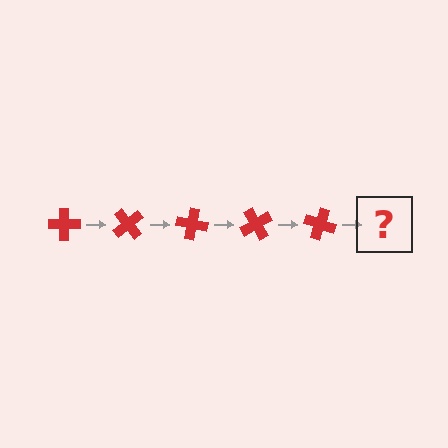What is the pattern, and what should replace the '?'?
The pattern is that the cross rotates 50 degrees each step. The '?' should be a red cross rotated 250 degrees.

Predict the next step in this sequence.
The next step is a red cross rotated 250 degrees.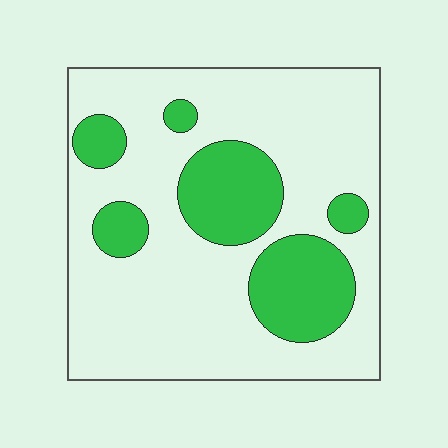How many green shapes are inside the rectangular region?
6.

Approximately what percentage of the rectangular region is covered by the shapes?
Approximately 25%.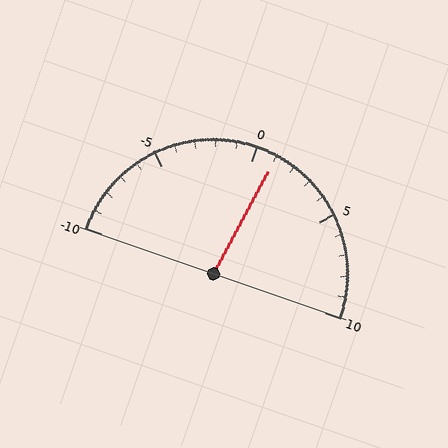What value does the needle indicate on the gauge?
The needle indicates approximately 1.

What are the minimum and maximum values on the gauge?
The gauge ranges from -10 to 10.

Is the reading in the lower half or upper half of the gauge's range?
The reading is in the upper half of the range (-10 to 10).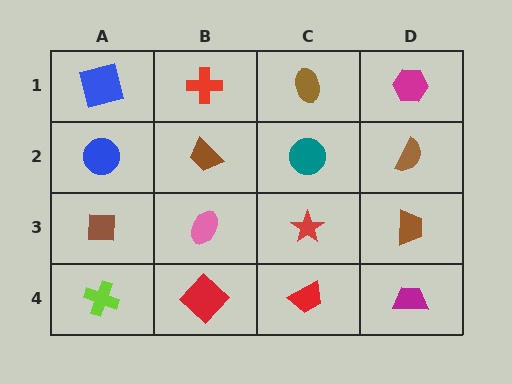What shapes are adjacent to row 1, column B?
A brown trapezoid (row 2, column B), a blue square (row 1, column A), a brown ellipse (row 1, column C).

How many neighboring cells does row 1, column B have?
3.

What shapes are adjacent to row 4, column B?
A pink ellipse (row 3, column B), a lime cross (row 4, column A), a red trapezoid (row 4, column C).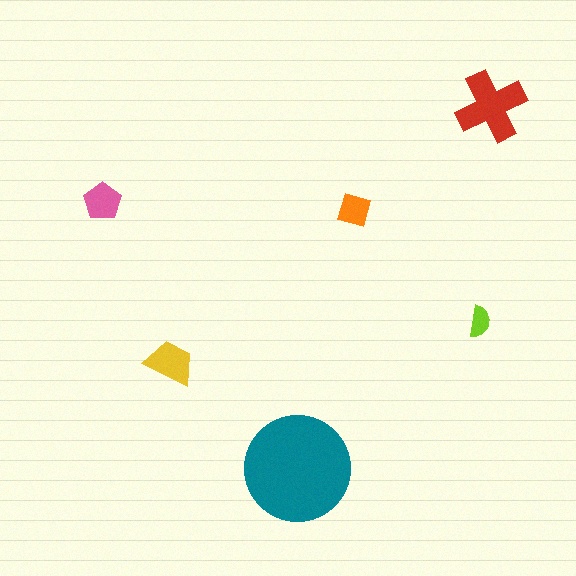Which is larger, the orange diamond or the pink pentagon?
The pink pentagon.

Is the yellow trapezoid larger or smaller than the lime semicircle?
Larger.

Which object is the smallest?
The lime semicircle.